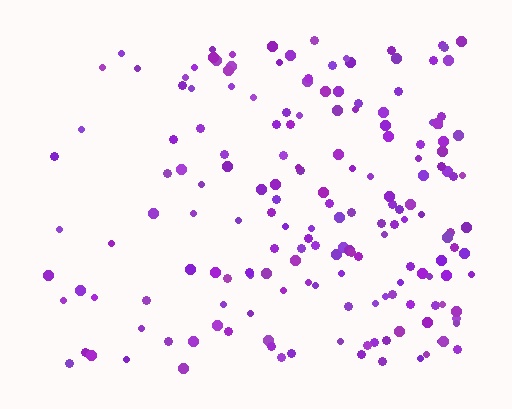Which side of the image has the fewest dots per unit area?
The left.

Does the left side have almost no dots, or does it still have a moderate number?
Still a moderate number, just noticeably fewer than the right.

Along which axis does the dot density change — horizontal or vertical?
Horizontal.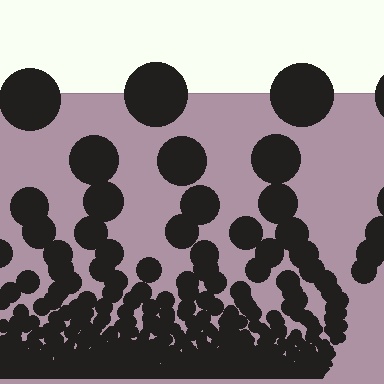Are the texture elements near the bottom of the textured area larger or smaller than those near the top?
Smaller. The gradient is inverted — elements near the bottom are smaller and denser.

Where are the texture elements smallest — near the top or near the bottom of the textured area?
Near the bottom.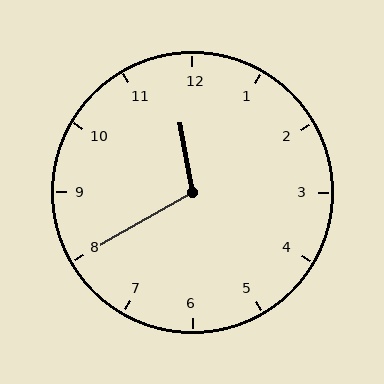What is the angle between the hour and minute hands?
Approximately 110 degrees.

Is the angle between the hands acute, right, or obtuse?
It is obtuse.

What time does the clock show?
11:40.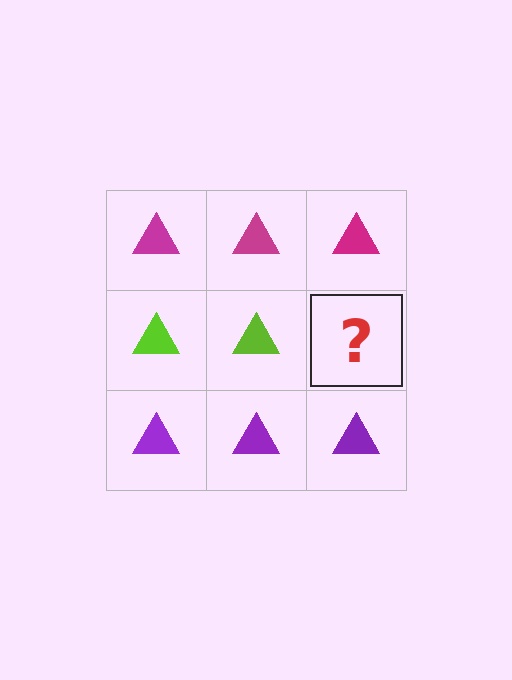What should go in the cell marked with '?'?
The missing cell should contain a lime triangle.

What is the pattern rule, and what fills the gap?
The rule is that each row has a consistent color. The gap should be filled with a lime triangle.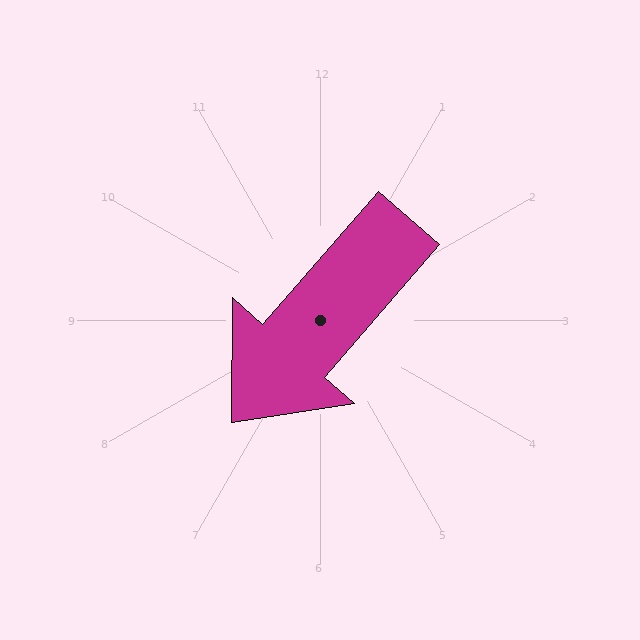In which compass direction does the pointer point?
Southwest.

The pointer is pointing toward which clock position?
Roughly 7 o'clock.